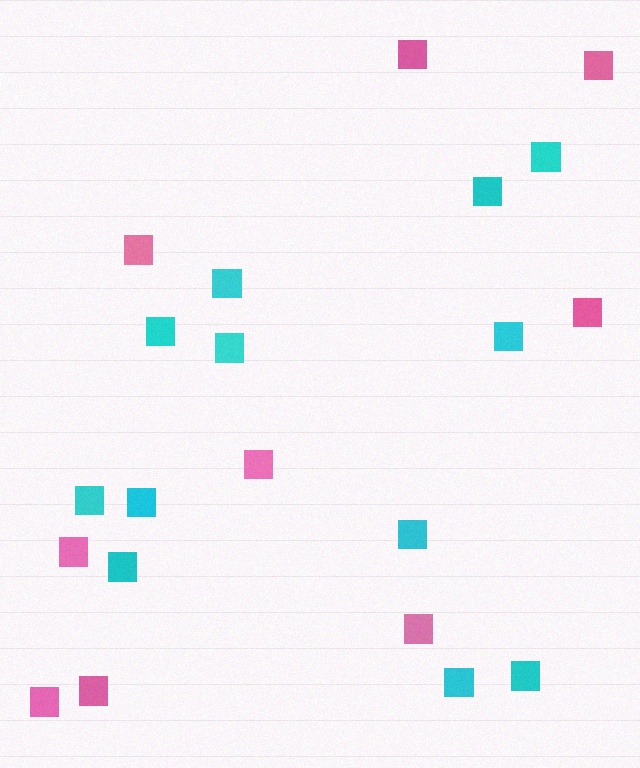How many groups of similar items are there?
There are 2 groups: one group of cyan squares (12) and one group of pink squares (9).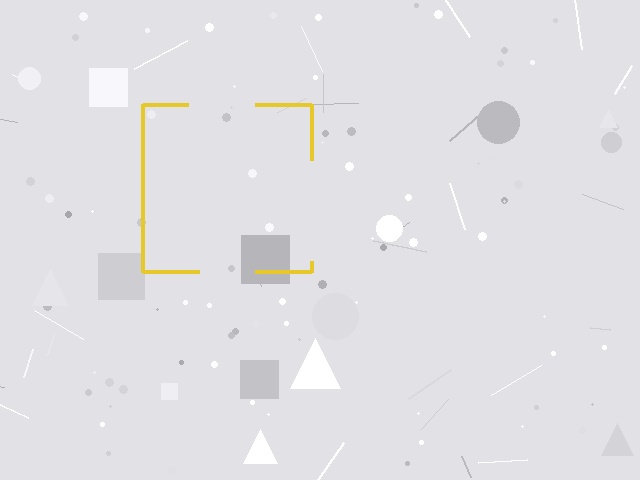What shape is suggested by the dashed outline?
The dashed outline suggests a square.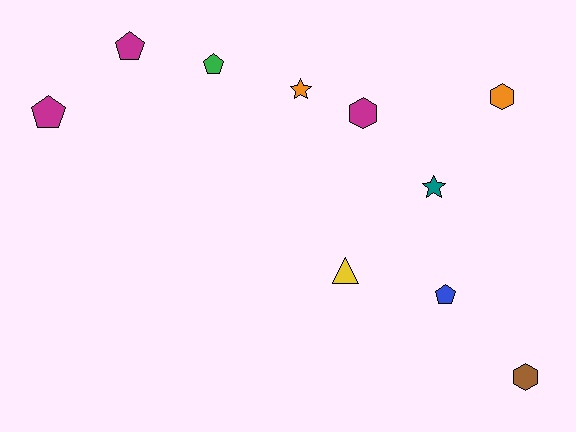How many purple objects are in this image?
There are no purple objects.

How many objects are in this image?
There are 10 objects.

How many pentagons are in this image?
There are 4 pentagons.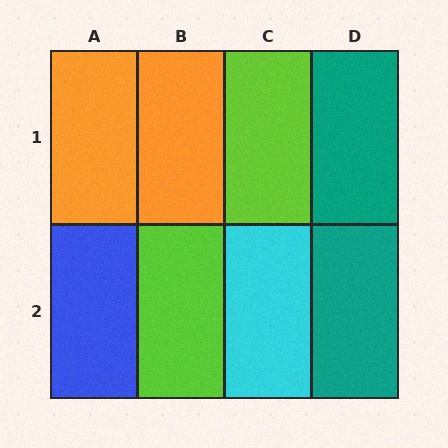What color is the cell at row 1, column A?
Orange.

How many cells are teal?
2 cells are teal.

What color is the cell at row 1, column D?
Teal.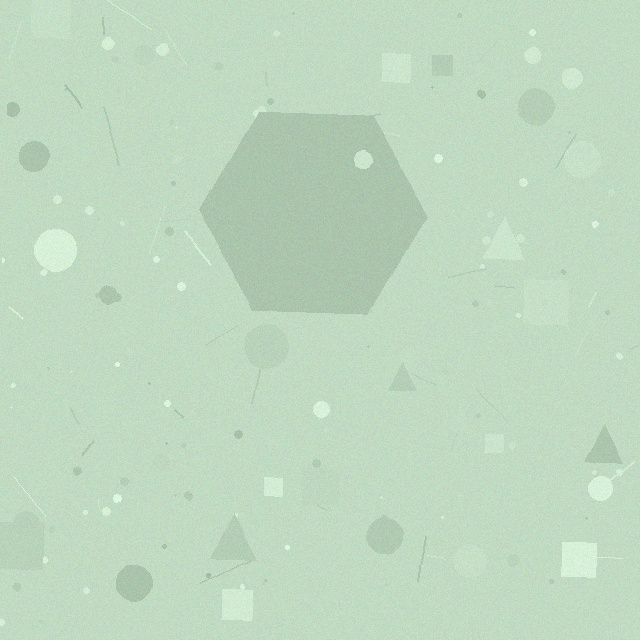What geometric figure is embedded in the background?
A hexagon is embedded in the background.